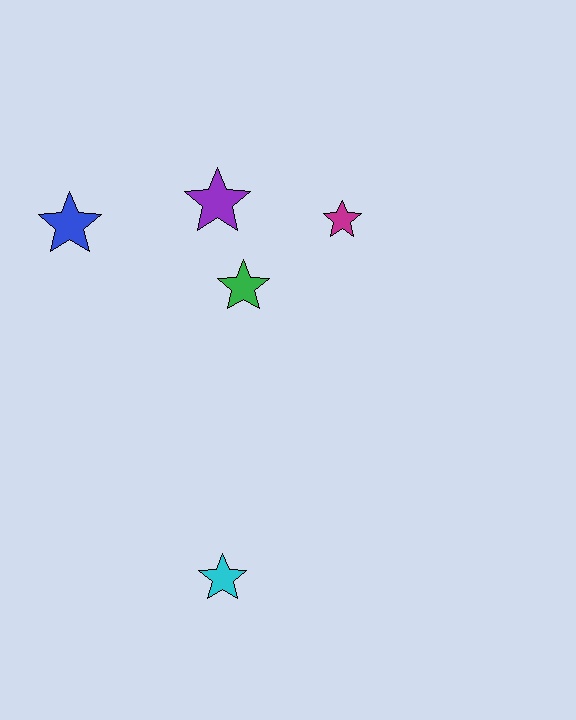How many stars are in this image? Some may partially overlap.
There are 5 stars.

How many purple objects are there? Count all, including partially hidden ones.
There is 1 purple object.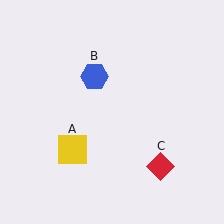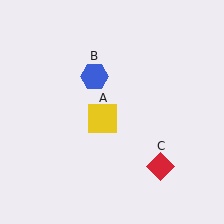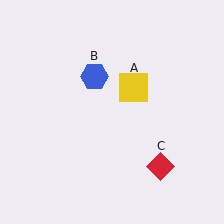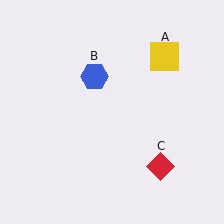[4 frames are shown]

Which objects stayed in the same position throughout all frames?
Blue hexagon (object B) and red diamond (object C) remained stationary.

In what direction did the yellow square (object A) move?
The yellow square (object A) moved up and to the right.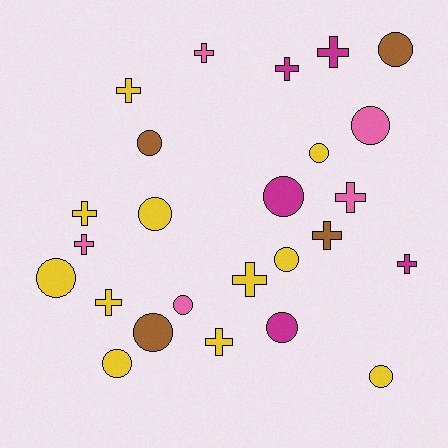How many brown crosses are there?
There is 1 brown cross.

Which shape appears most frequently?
Circle, with 13 objects.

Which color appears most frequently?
Yellow, with 11 objects.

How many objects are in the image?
There are 25 objects.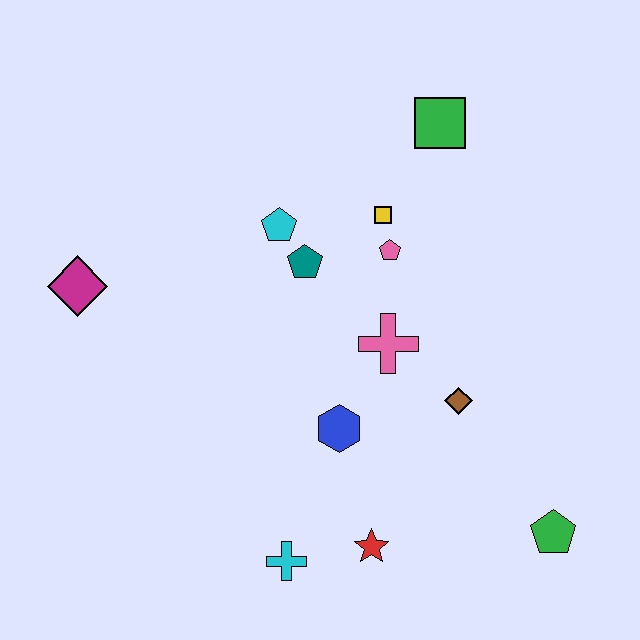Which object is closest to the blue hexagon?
The pink cross is closest to the blue hexagon.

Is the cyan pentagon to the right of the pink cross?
No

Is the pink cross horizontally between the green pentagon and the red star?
Yes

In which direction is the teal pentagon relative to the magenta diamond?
The teal pentagon is to the right of the magenta diamond.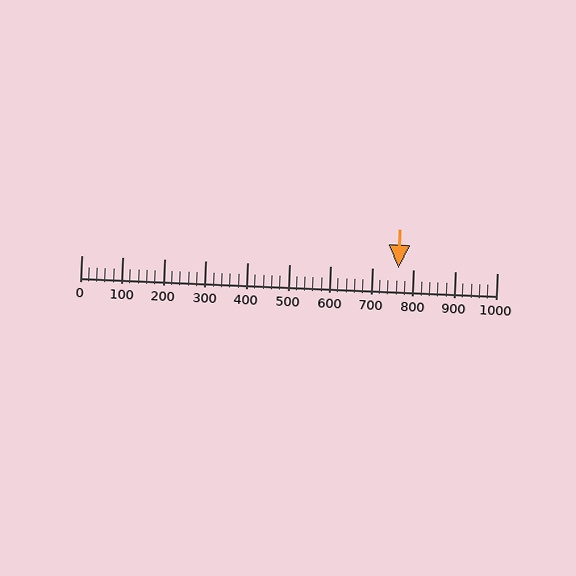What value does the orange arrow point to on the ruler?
The orange arrow points to approximately 762.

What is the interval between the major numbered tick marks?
The major tick marks are spaced 100 units apart.